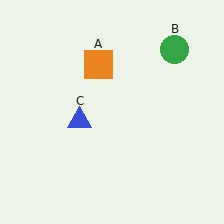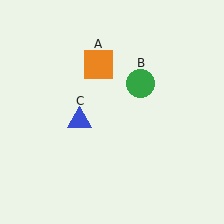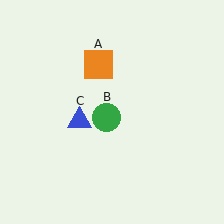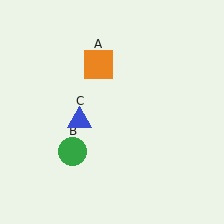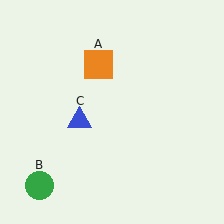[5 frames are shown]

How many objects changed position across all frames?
1 object changed position: green circle (object B).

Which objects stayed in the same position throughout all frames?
Orange square (object A) and blue triangle (object C) remained stationary.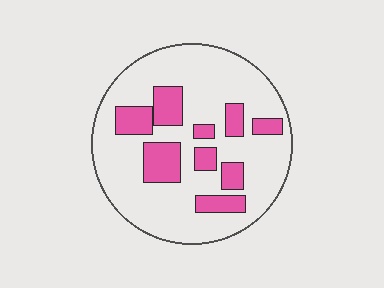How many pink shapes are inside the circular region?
9.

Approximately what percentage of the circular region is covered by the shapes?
Approximately 25%.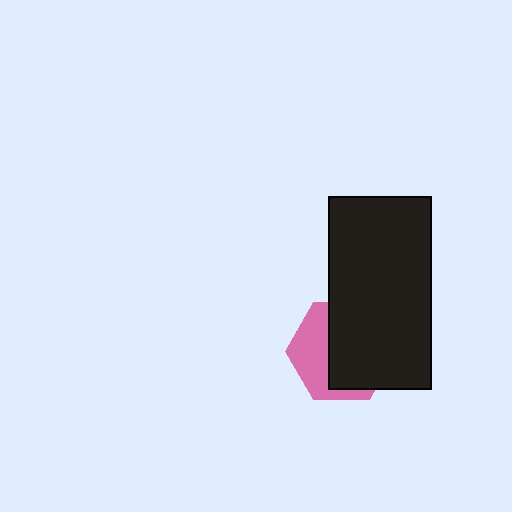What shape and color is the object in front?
The object in front is a black rectangle.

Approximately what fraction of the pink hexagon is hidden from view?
Roughly 61% of the pink hexagon is hidden behind the black rectangle.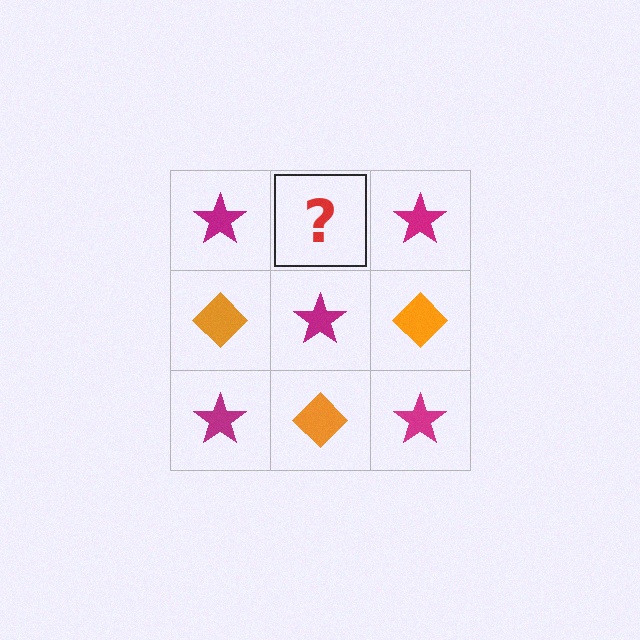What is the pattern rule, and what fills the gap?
The rule is that it alternates magenta star and orange diamond in a checkerboard pattern. The gap should be filled with an orange diamond.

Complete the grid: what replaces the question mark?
The question mark should be replaced with an orange diamond.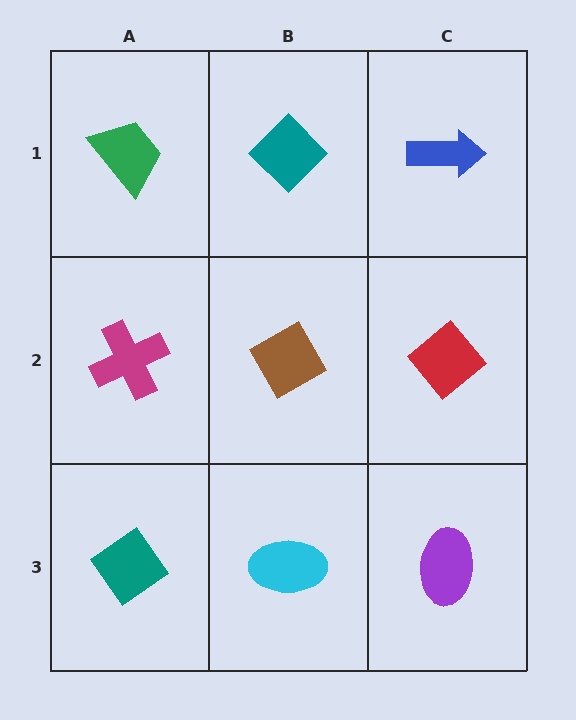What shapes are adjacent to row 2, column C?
A blue arrow (row 1, column C), a purple ellipse (row 3, column C), a brown diamond (row 2, column B).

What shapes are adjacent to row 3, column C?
A red diamond (row 2, column C), a cyan ellipse (row 3, column B).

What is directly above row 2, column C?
A blue arrow.